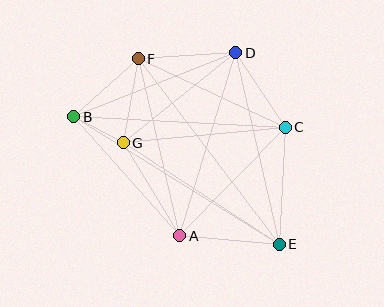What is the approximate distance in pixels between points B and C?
The distance between B and C is approximately 212 pixels.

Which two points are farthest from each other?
Points B and E are farthest from each other.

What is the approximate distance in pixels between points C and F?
The distance between C and F is approximately 162 pixels.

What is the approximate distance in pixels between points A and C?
The distance between A and C is approximately 152 pixels.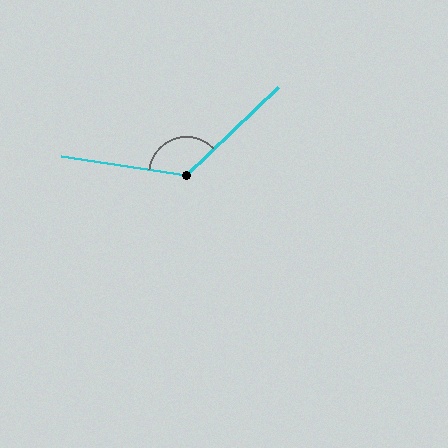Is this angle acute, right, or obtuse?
It is obtuse.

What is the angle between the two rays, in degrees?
Approximately 128 degrees.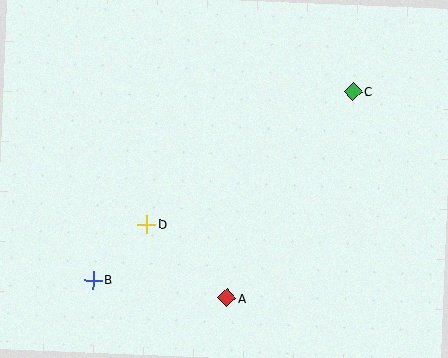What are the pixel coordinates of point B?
Point B is at (93, 280).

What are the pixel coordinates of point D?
Point D is at (147, 224).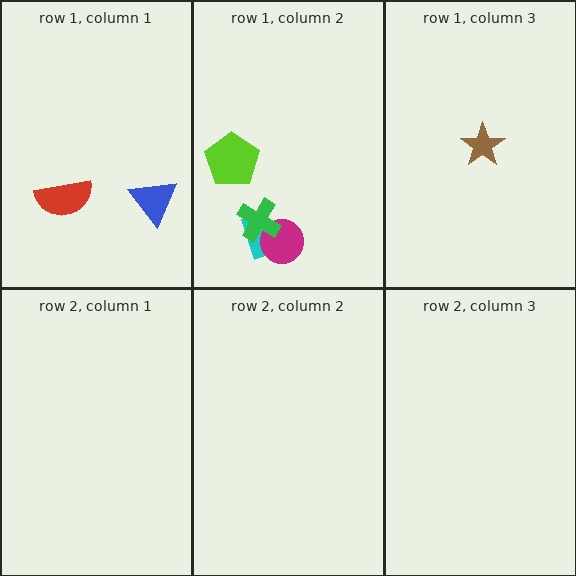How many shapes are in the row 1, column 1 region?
2.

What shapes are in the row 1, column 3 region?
The brown star.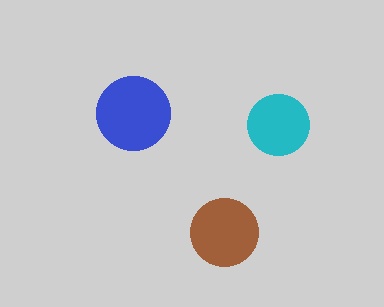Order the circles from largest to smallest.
the blue one, the brown one, the cyan one.